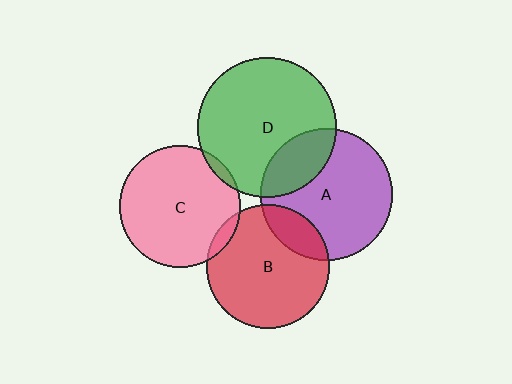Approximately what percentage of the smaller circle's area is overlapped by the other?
Approximately 5%.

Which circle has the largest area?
Circle D (green).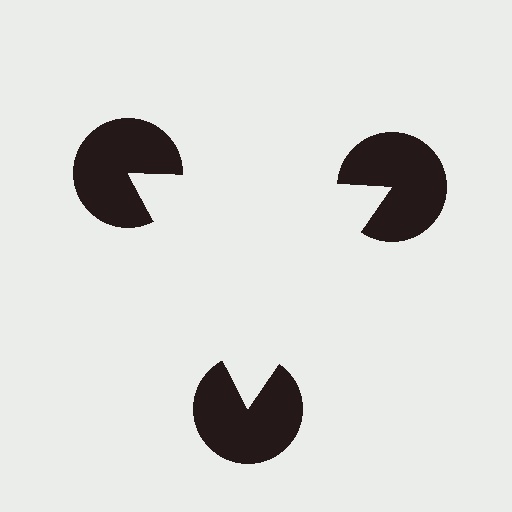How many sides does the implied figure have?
3 sides.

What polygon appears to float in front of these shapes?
An illusory triangle — its edges are inferred from the aligned wedge cuts in the pac-man discs, not physically drawn.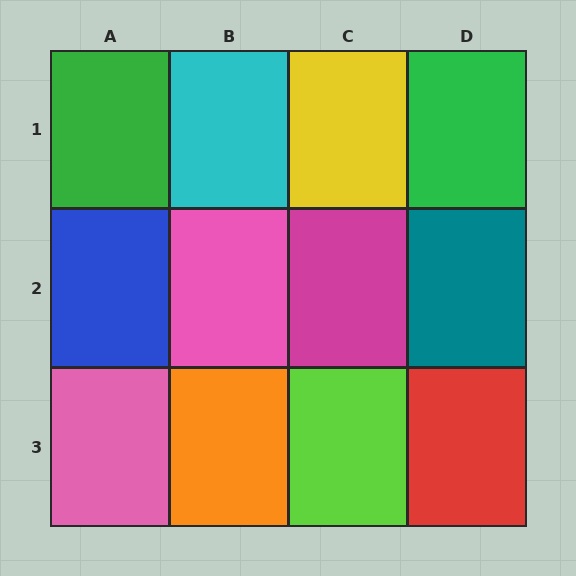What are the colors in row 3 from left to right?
Pink, orange, lime, red.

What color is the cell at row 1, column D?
Green.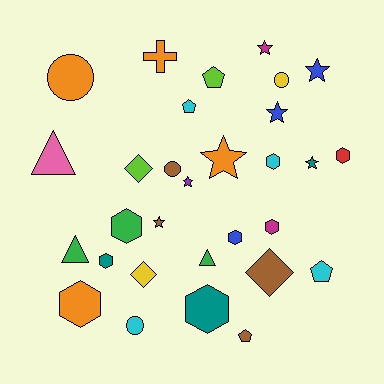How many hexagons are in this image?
There are 8 hexagons.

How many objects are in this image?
There are 30 objects.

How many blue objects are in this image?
There are 3 blue objects.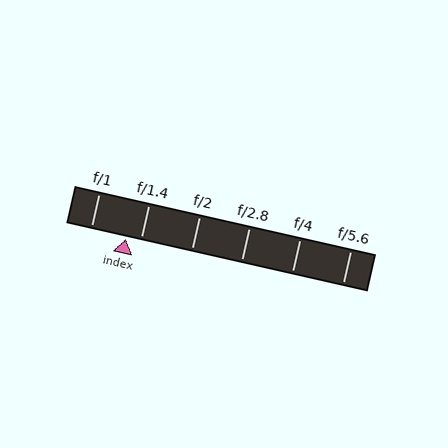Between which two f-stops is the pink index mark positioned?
The index mark is between f/1 and f/1.4.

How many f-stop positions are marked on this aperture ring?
There are 6 f-stop positions marked.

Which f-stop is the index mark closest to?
The index mark is closest to f/1.4.